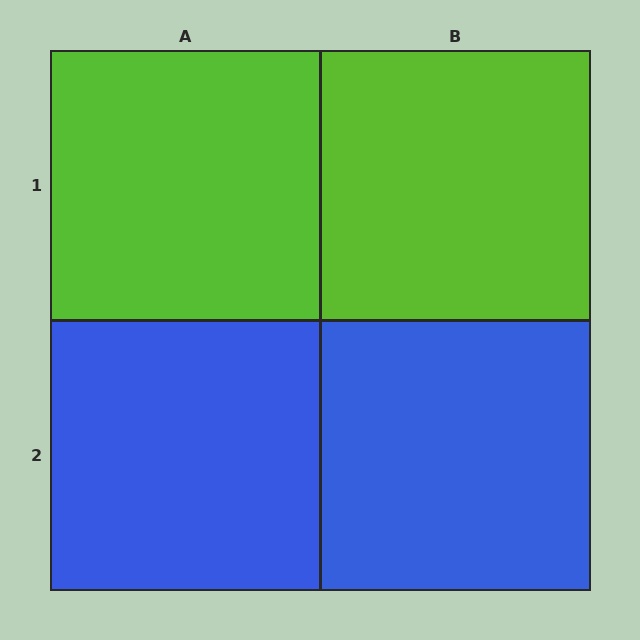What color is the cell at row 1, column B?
Lime.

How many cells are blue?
2 cells are blue.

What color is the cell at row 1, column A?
Lime.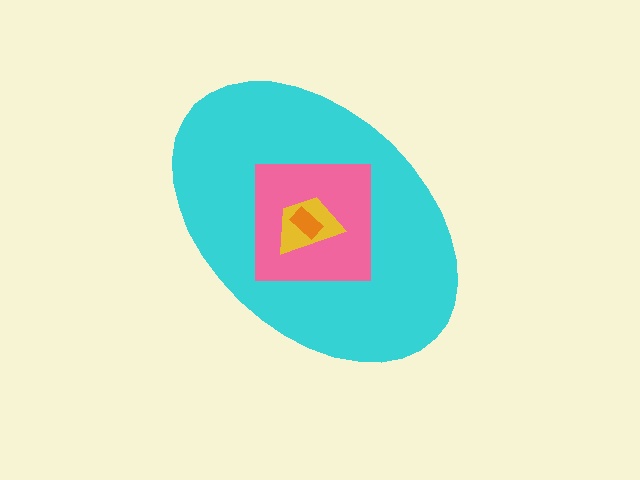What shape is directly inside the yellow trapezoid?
The orange rectangle.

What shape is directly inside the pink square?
The yellow trapezoid.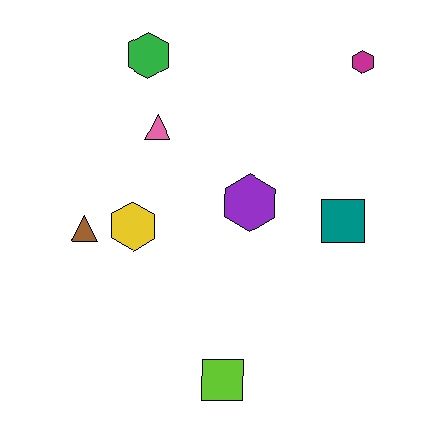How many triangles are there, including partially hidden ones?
There are 2 triangles.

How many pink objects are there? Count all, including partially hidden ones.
There is 1 pink object.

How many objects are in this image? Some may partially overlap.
There are 8 objects.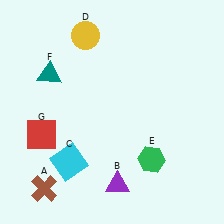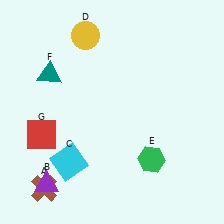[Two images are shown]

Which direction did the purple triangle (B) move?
The purple triangle (B) moved left.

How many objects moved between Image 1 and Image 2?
1 object moved between the two images.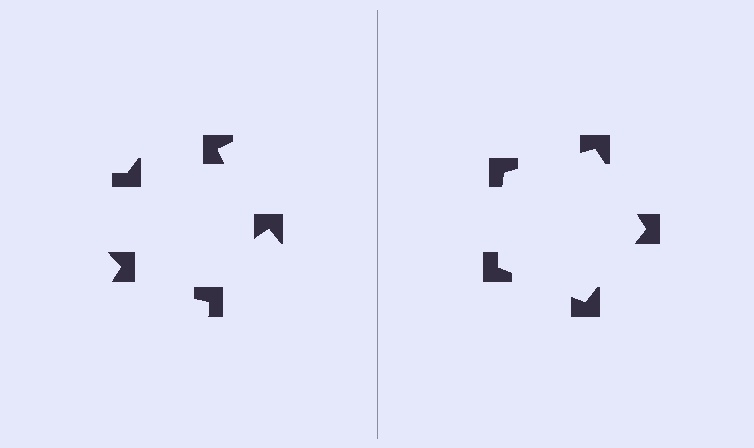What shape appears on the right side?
An illusory pentagon.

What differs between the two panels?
The notched squares are positioned identically on both sides; only the wedge orientations differ. On the right they align to a pentagon; on the left they are misaligned.